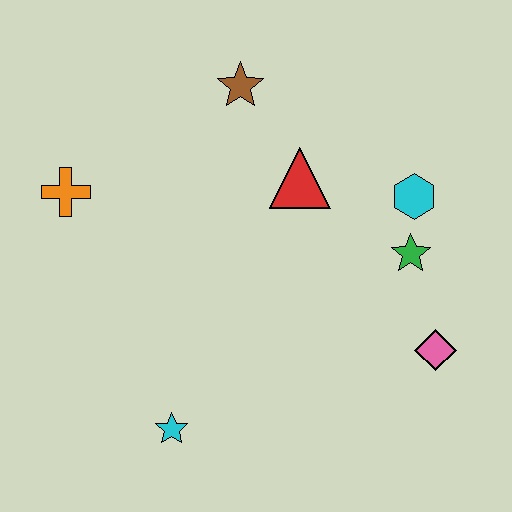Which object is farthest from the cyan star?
The brown star is farthest from the cyan star.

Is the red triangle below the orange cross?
No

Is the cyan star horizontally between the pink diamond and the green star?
No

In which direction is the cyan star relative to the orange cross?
The cyan star is below the orange cross.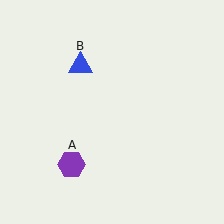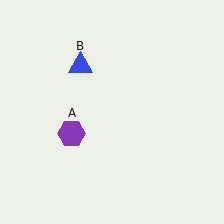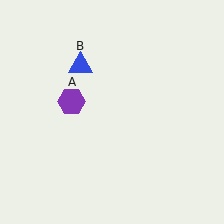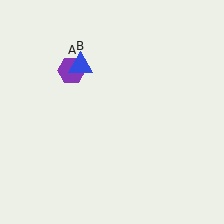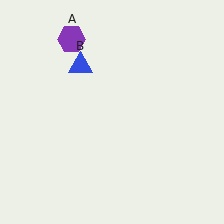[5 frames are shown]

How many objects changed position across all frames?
1 object changed position: purple hexagon (object A).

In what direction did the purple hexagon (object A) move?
The purple hexagon (object A) moved up.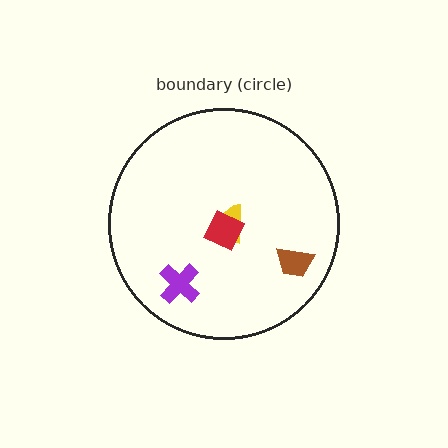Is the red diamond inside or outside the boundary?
Inside.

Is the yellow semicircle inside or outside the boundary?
Inside.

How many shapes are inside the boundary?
4 inside, 0 outside.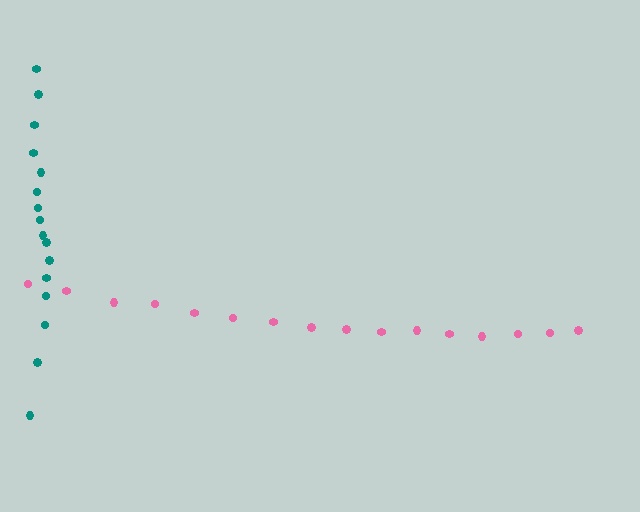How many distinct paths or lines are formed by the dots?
There are 2 distinct paths.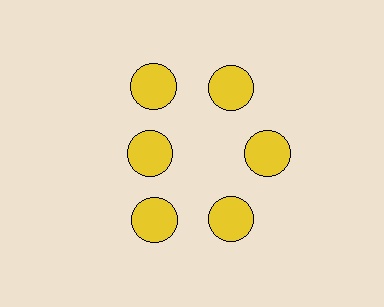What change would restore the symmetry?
The symmetry would be restored by moving it outward, back onto the ring so that all 6 circles sit at equal angles and equal distance from the center.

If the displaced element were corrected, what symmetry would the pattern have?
It would have 6-fold rotational symmetry — the pattern would map onto itself every 60 degrees.